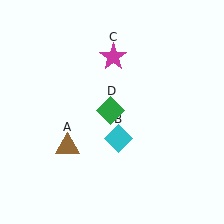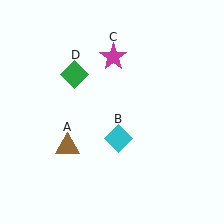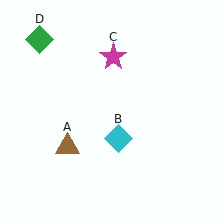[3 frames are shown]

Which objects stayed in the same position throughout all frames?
Brown triangle (object A) and cyan diamond (object B) and magenta star (object C) remained stationary.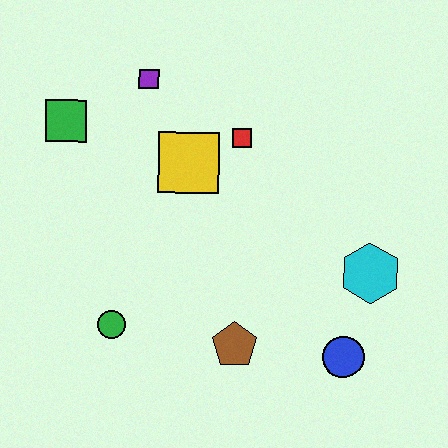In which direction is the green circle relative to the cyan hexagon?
The green circle is to the left of the cyan hexagon.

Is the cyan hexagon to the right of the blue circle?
Yes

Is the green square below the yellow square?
No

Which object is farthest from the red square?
The blue circle is farthest from the red square.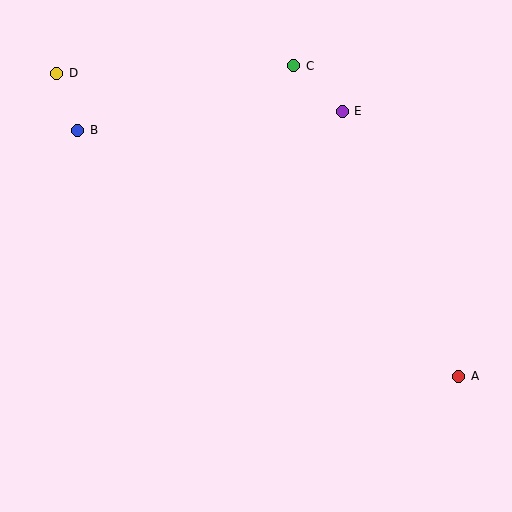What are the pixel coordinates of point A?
Point A is at (459, 376).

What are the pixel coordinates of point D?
Point D is at (57, 73).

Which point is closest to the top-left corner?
Point D is closest to the top-left corner.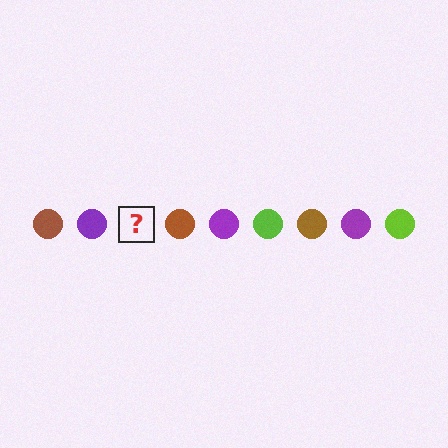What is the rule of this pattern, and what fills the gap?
The rule is that the pattern cycles through brown, purple, lime circles. The gap should be filled with a lime circle.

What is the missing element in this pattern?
The missing element is a lime circle.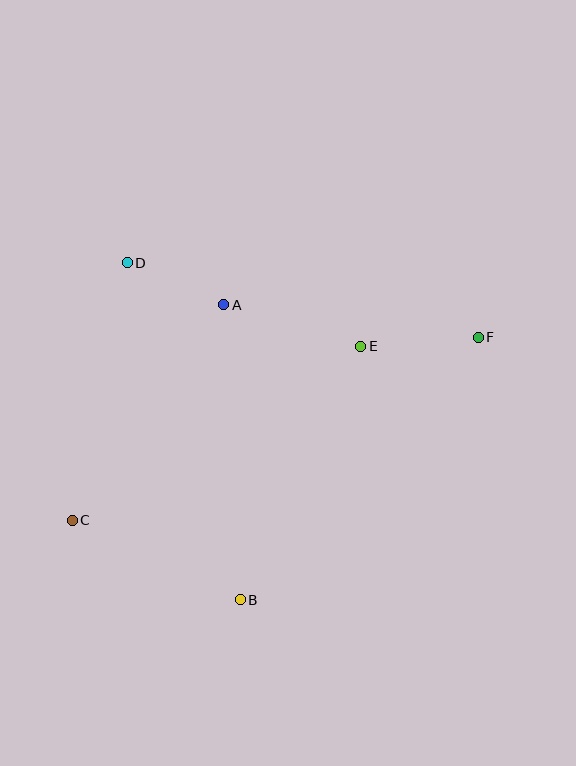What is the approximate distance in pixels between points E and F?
The distance between E and F is approximately 118 pixels.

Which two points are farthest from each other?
Points C and F are farthest from each other.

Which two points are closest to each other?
Points A and D are closest to each other.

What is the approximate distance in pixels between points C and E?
The distance between C and E is approximately 337 pixels.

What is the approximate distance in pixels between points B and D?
The distance between B and D is approximately 356 pixels.